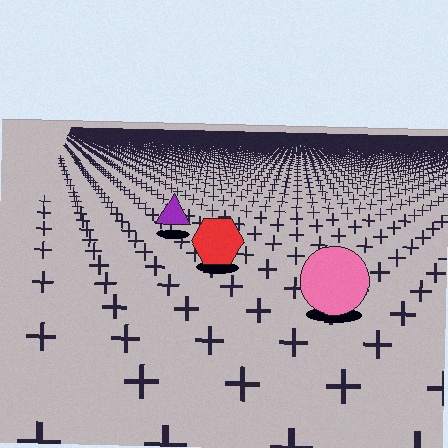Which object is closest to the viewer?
The pink circle is closest. The texture marks near it are larger and more spread out.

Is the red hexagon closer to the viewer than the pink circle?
No. The pink circle is closer — you can tell from the texture gradient: the ground texture is coarser near it.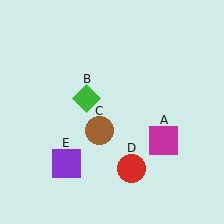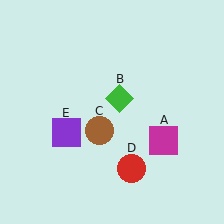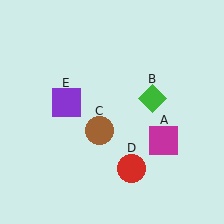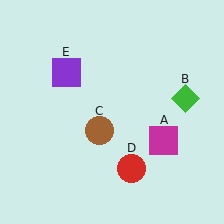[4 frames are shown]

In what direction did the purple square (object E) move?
The purple square (object E) moved up.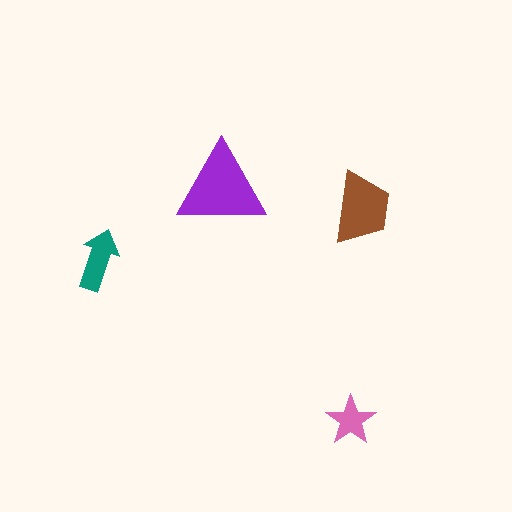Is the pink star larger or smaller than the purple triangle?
Smaller.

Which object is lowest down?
The pink star is bottommost.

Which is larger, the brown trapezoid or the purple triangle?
The purple triangle.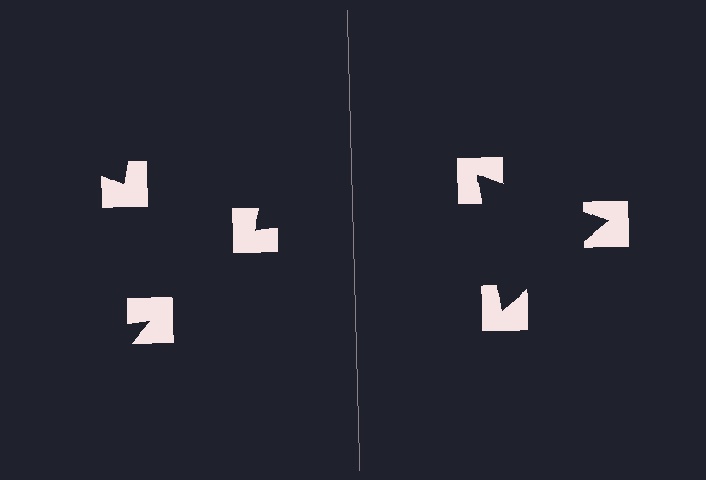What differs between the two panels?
The notched squares are positioned identically on both sides; only the wedge orientations differ. On the right they align to a triangle; on the left they are misaligned.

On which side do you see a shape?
An illusory triangle appears on the right side. On the left side the wedge cuts are rotated, so no coherent shape forms.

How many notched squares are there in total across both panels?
6 — 3 on each side.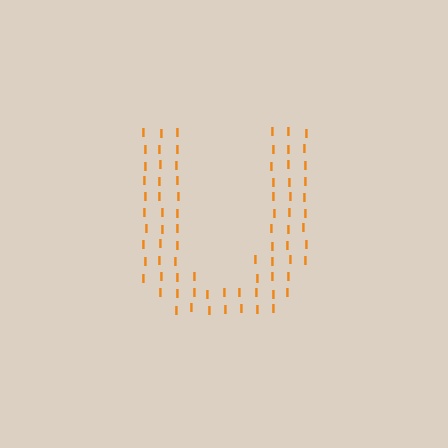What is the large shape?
The large shape is the letter U.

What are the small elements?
The small elements are letter I's.